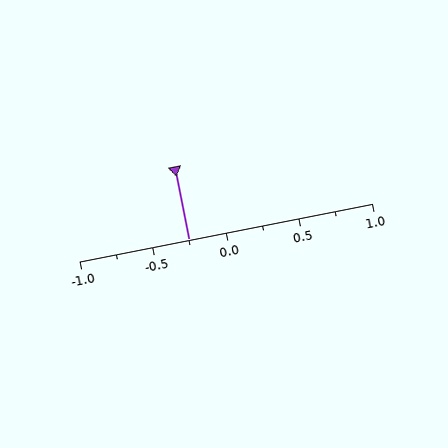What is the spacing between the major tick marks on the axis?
The major ticks are spaced 0.5 apart.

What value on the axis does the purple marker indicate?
The marker indicates approximately -0.25.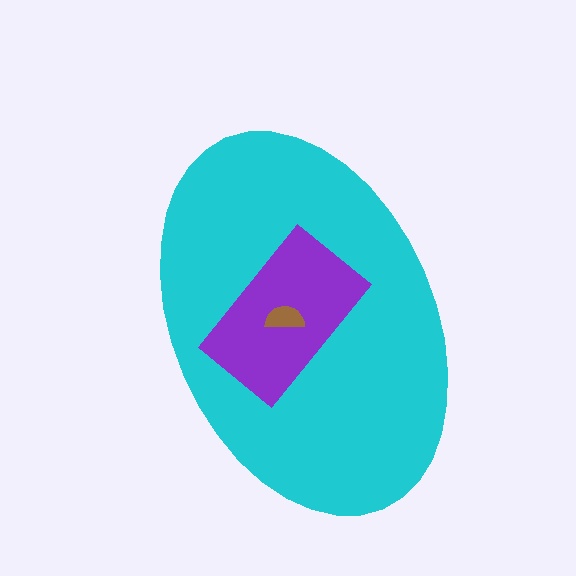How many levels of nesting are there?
3.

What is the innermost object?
The brown semicircle.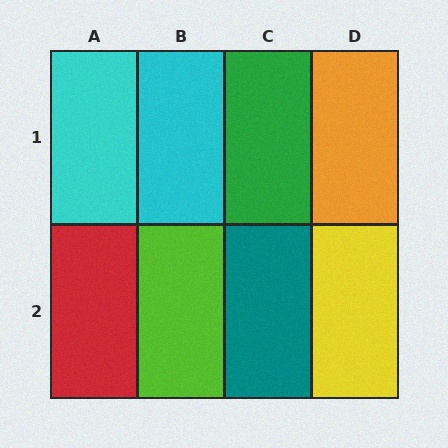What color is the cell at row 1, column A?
Cyan.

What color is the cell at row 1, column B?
Cyan.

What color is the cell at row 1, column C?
Green.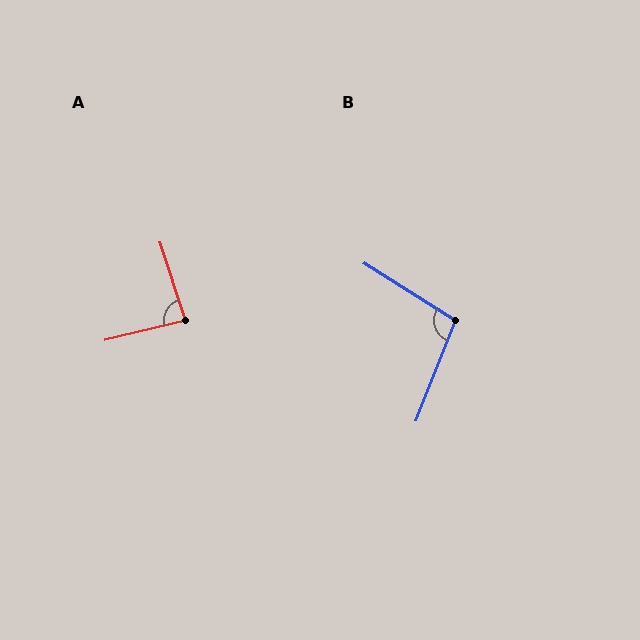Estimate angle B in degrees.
Approximately 100 degrees.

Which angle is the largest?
B, at approximately 100 degrees.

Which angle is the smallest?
A, at approximately 85 degrees.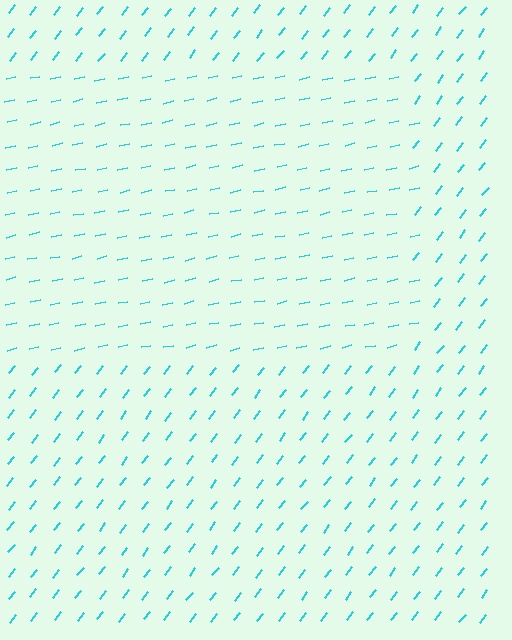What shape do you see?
I see a rectangle.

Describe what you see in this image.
The image is filled with small cyan line segments. A rectangle region in the image has lines oriented differently from the surrounding lines, creating a visible texture boundary.